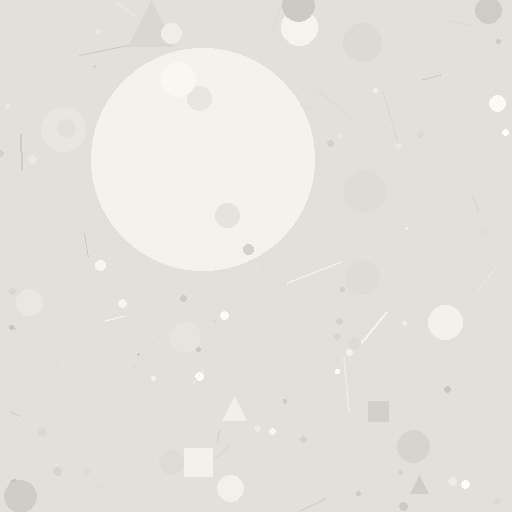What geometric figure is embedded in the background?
A circle is embedded in the background.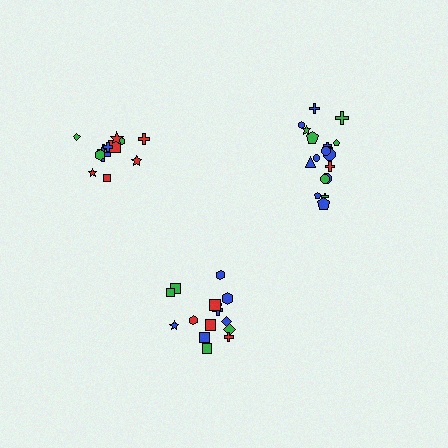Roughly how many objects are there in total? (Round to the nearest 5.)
Roughly 45 objects in total.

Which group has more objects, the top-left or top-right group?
The top-right group.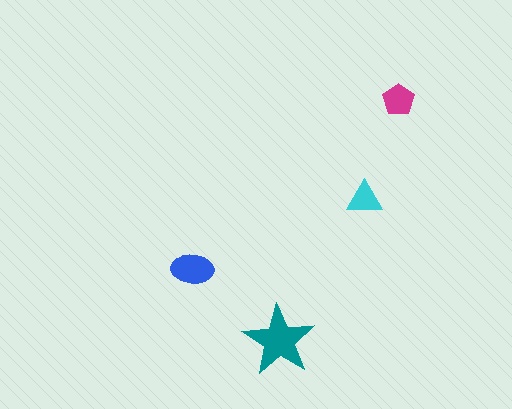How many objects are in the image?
There are 4 objects in the image.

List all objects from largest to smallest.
The teal star, the blue ellipse, the magenta pentagon, the cyan triangle.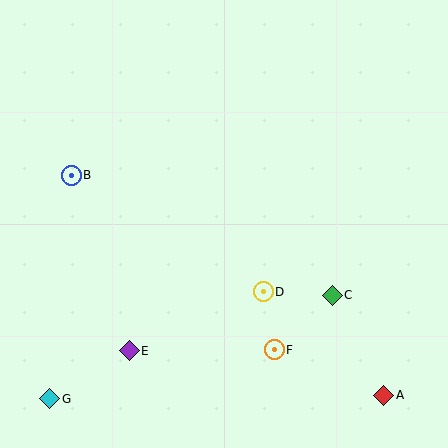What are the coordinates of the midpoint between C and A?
The midpoint between C and A is at (358, 345).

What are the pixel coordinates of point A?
Point A is at (384, 395).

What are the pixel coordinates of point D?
Point D is at (263, 292).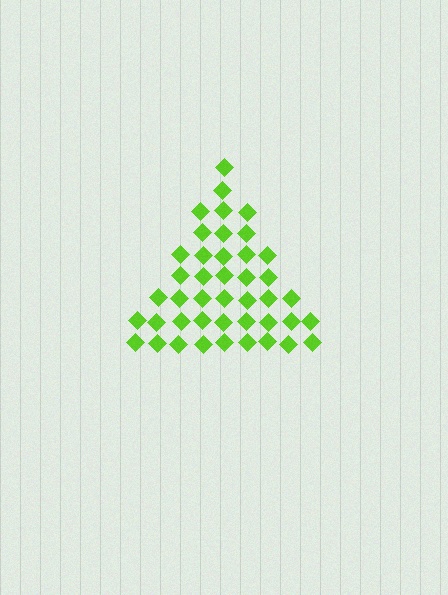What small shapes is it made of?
It is made of small diamonds.